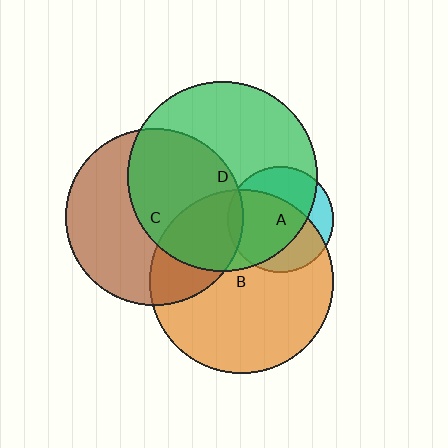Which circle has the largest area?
Circle D (green).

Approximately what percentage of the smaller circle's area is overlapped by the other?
Approximately 50%.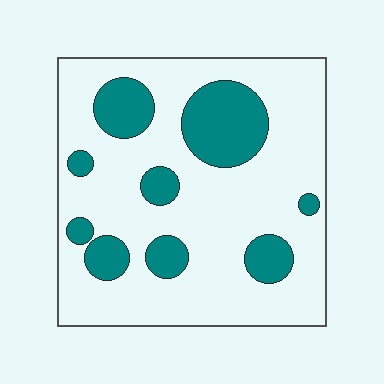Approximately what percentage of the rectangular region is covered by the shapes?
Approximately 25%.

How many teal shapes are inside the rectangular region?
9.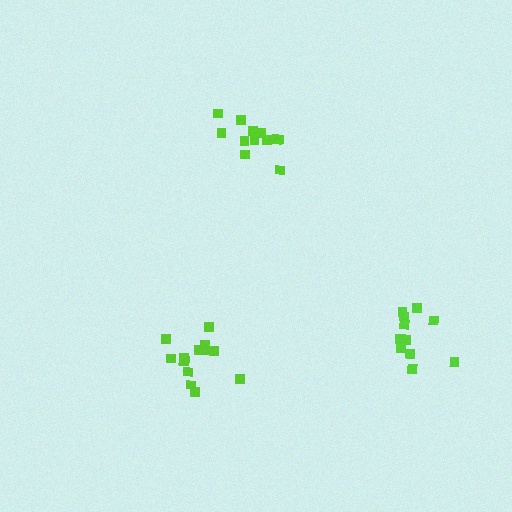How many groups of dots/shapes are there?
There are 3 groups.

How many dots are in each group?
Group 1: 12 dots, Group 2: 14 dots, Group 3: 11 dots (37 total).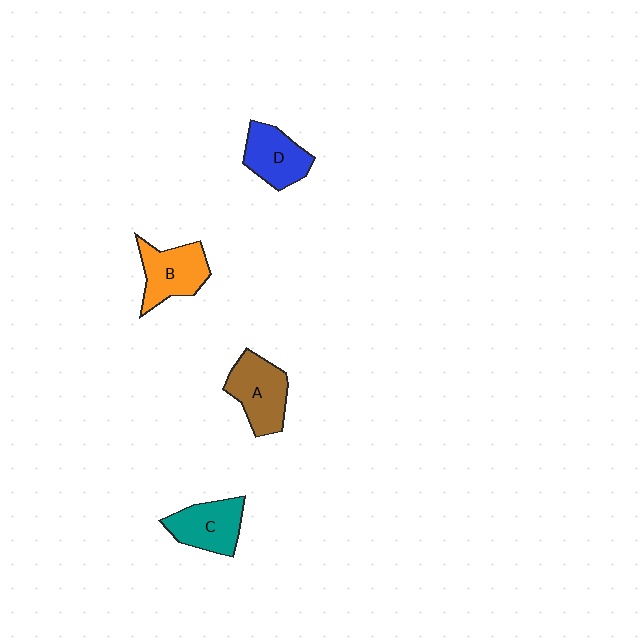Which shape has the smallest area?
Shape D (blue).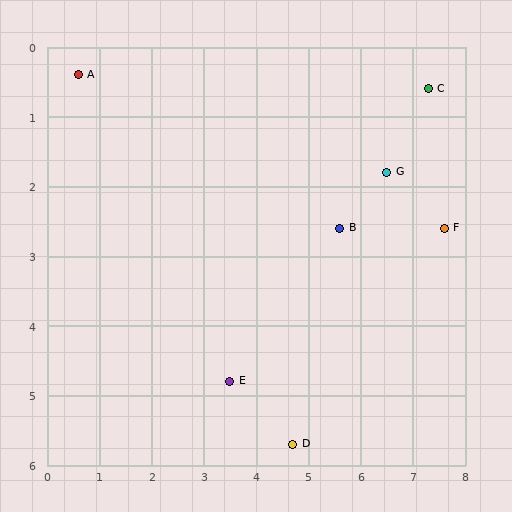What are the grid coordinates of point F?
Point F is at approximately (7.6, 2.6).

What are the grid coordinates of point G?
Point G is at approximately (6.5, 1.8).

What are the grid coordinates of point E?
Point E is at approximately (3.5, 4.8).